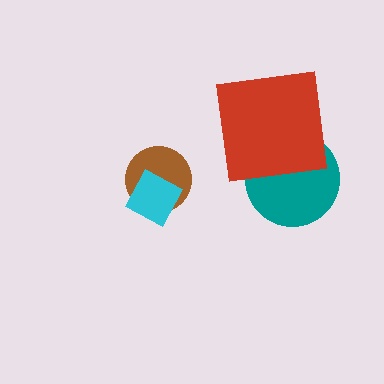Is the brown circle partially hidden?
Yes, it is partially covered by another shape.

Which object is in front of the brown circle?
The cyan diamond is in front of the brown circle.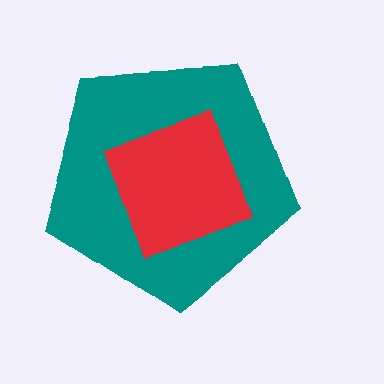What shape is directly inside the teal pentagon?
The red square.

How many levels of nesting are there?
2.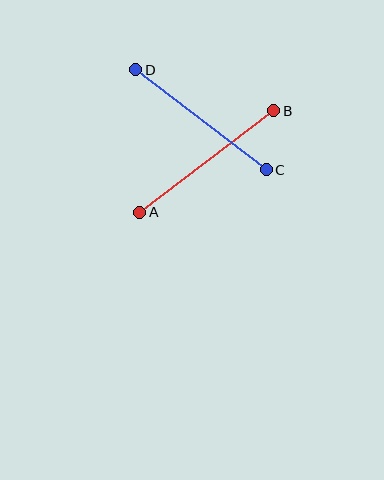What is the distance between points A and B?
The distance is approximately 168 pixels.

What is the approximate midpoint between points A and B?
The midpoint is at approximately (207, 161) pixels.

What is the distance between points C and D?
The distance is approximately 165 pixels.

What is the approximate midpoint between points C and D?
The midpoint is at approximately (201, 120) pixels.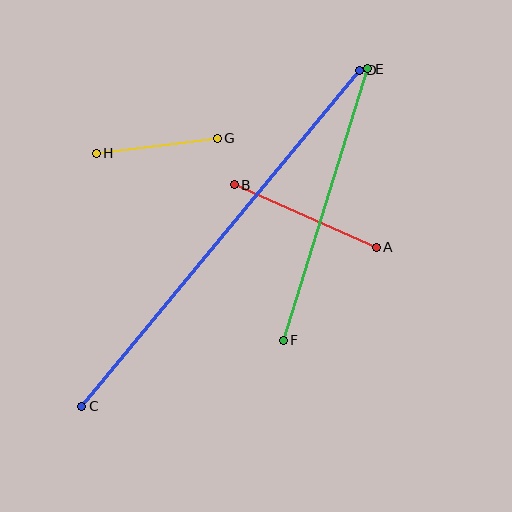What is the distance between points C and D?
The distance is approximately 436 pixels.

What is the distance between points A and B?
The distance is approximately 156 pixels.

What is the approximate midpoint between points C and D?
The midpoint is at approximately (220, 238) pixels.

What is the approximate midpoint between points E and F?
The midpoint is at approximately (325, 204) pixels.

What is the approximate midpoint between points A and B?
The midpoint is at approximately (305, 216) pixels.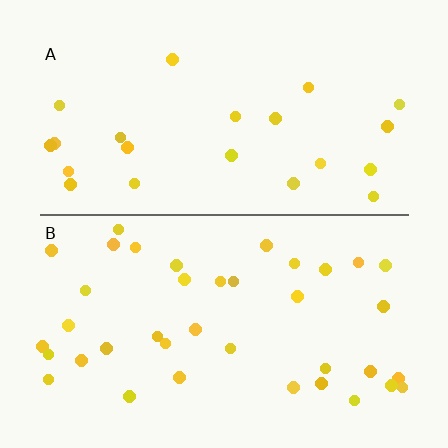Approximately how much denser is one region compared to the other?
Approximately 1.7× — region B over region A.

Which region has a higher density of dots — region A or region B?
B (the bottom).